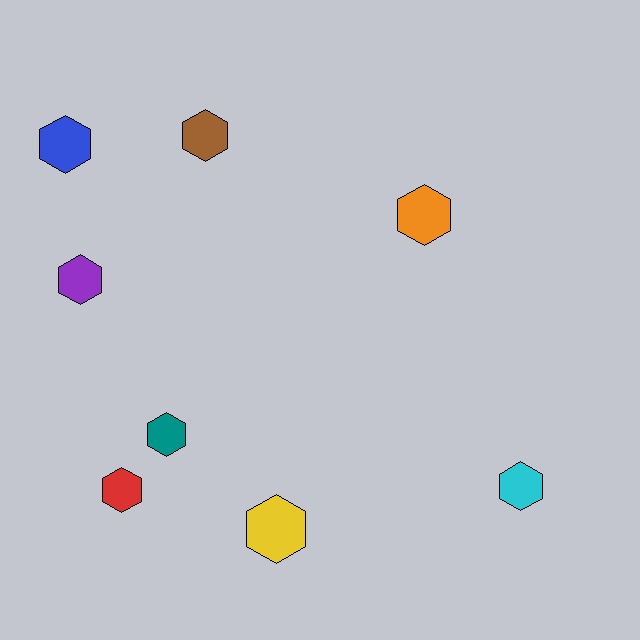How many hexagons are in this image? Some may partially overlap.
There are 8 hexagons.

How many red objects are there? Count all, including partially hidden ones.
There is 1 red object.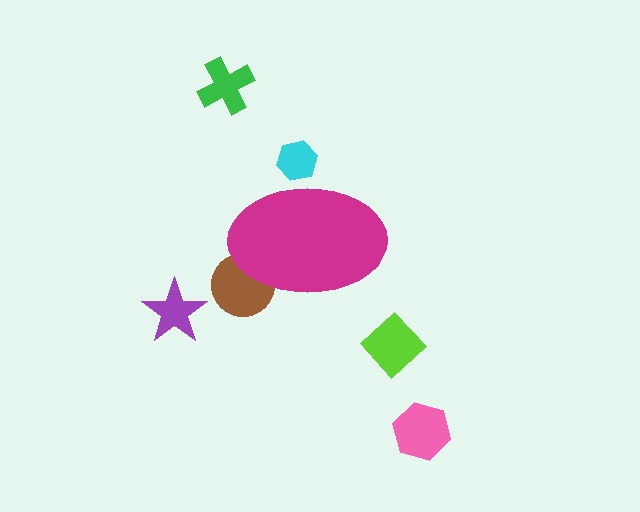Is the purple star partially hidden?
No, the purple star is fully visible.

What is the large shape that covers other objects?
A magenta ellipse.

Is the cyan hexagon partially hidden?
Yes, the cyan hexagon is partially hidden behind the magenta ellipse.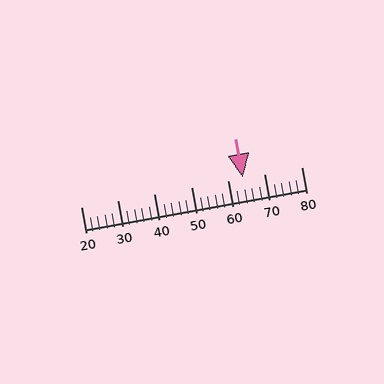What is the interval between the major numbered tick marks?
The major tick marks are spaced 10 units apart.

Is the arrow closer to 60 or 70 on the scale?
The arrow is closer to 60.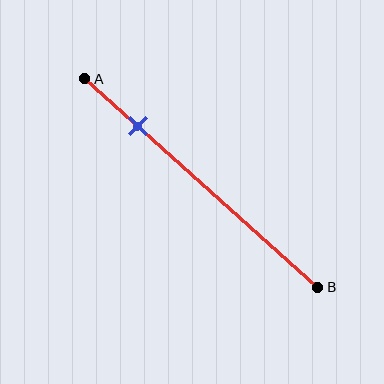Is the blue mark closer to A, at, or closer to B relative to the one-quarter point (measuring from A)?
The blue mark is approximately at the one-quarter point of segment AB.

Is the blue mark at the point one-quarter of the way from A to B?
Yes, the mark is approximately at the one-quarter point.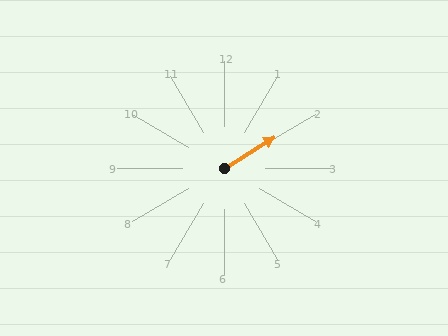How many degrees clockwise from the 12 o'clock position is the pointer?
Approximately 58 degrees.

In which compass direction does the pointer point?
Northeast.